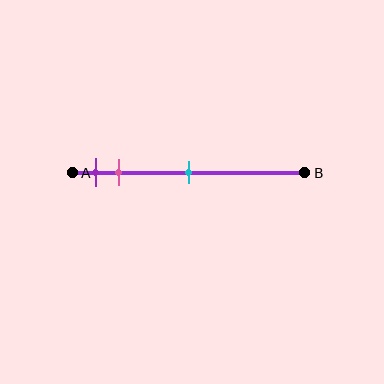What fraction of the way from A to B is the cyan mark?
The cyan mark is approximately 50% (0.5) of the way from A to B.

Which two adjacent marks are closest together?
The purple and pink marks are the closest adjacent pair.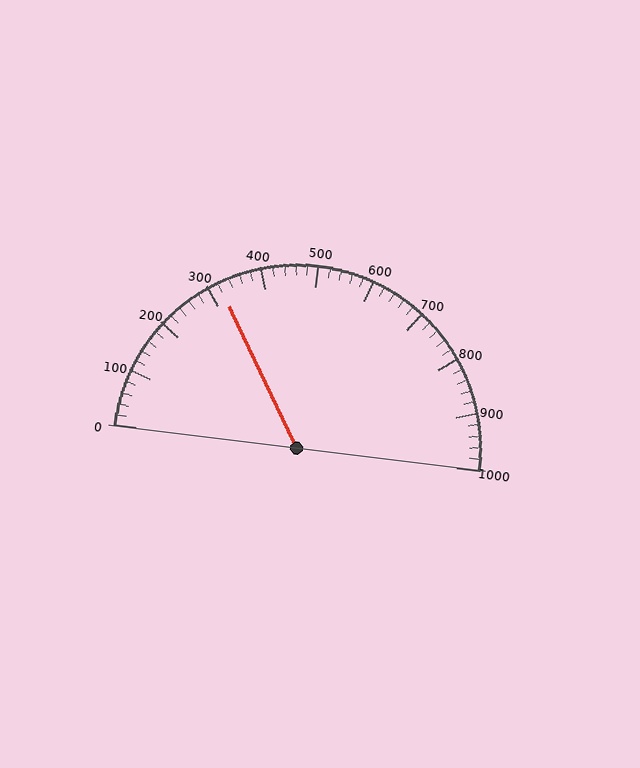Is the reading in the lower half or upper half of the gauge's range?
The reading is in the lower half of the range (0 to 1000).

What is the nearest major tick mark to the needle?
The nearest major tick mark is 300.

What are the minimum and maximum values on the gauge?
The gauge ranges from 0 to 1000.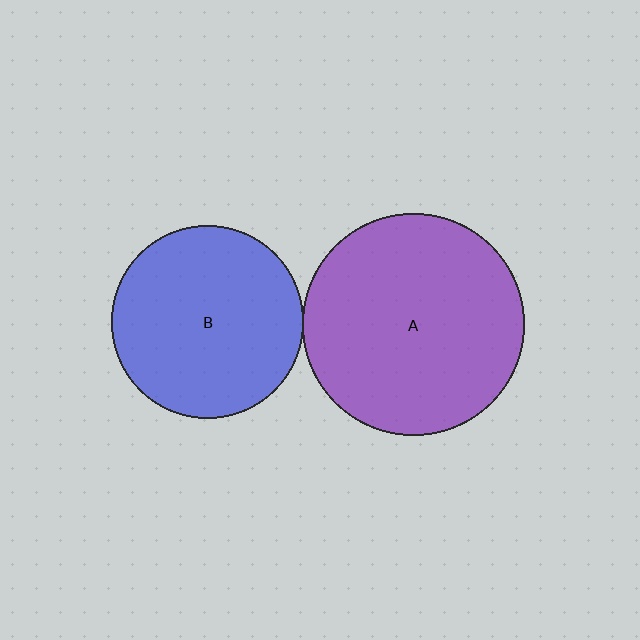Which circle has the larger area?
Circle A (purple).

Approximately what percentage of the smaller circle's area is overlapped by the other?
Approximately 5%.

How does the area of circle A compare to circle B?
Approximately 1.3 times.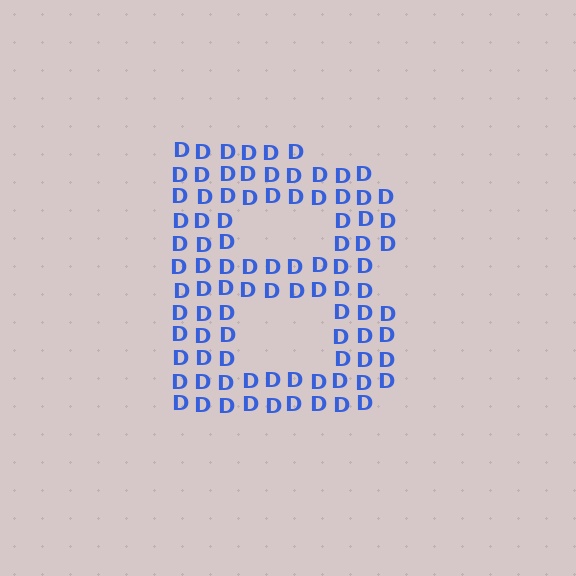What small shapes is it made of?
It is made of small letter D's.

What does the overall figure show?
The overall figure shows the letter B.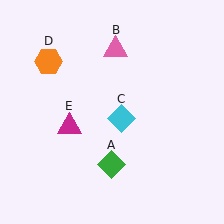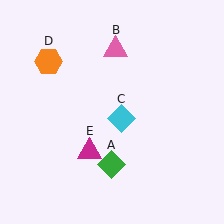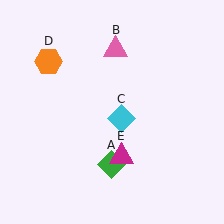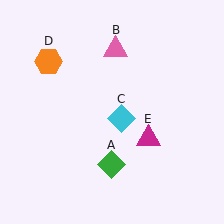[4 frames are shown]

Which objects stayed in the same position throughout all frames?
Green diamond (object A) and pink triangle (object B) and cyan diamond (object C) and orange hexagon (object D) remained stationary.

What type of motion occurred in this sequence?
The magenta triangle (object E) rotated counterclockwise around the center of the scene.